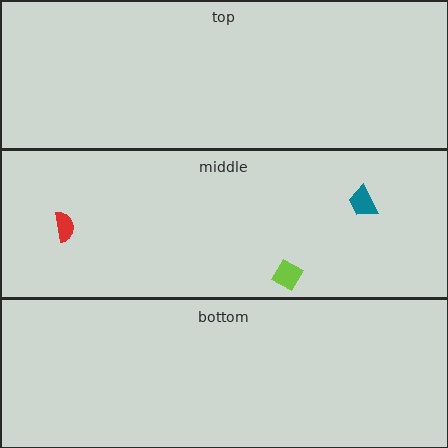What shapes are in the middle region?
The lime diamond, the teal trapezoid, the red semicircle.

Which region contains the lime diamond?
The middle region.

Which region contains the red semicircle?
The middle region.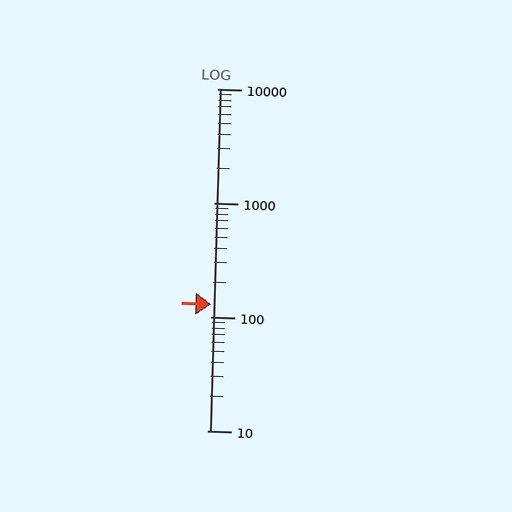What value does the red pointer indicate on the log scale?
The pointer indicates approximately 130.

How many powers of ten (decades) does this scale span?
The scale spans 3 decades, from 10 to 10000.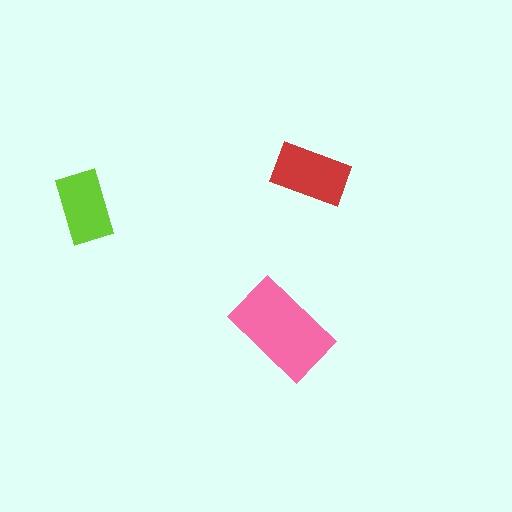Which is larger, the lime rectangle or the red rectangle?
The red one.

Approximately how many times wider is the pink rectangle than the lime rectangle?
About 1.5 times wider.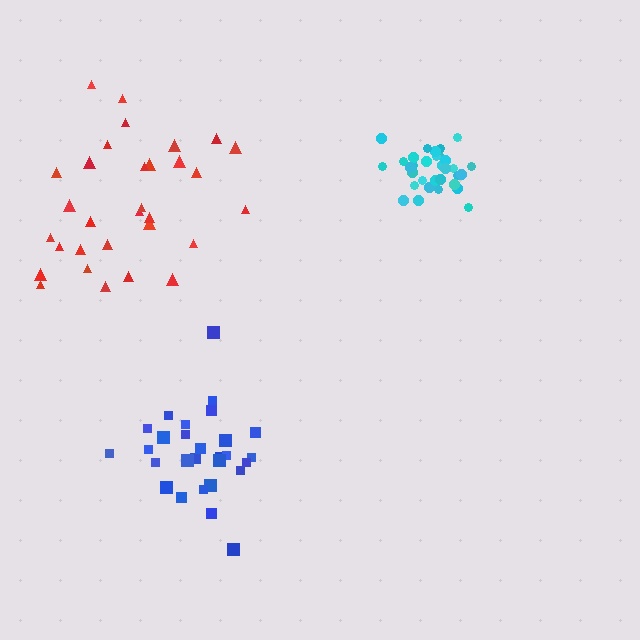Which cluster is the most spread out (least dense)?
Red.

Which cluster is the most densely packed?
Cyan.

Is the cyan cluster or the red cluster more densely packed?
Cyan.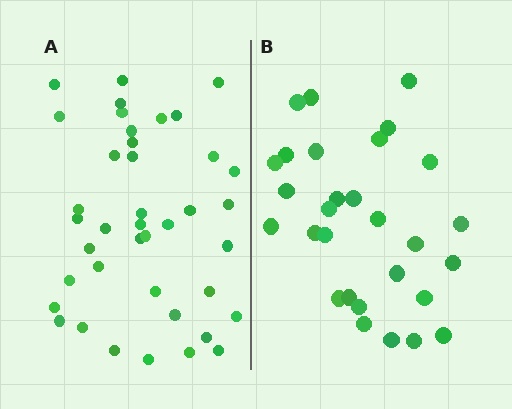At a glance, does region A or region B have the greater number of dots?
Region A (the left region) has more dots.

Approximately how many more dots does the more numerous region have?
Region A has roughly 12 or so more dots than region B.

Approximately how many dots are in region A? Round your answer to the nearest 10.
About 40 dots.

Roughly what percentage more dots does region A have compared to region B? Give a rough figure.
About 40% more.